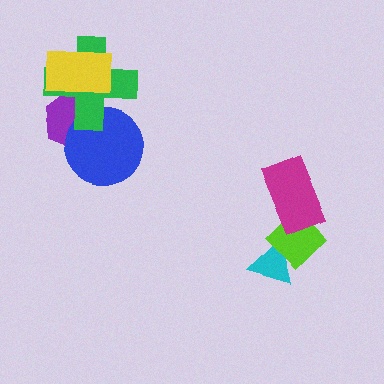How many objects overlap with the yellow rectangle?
2 objects overlap with the yellow rectangle.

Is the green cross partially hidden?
Yes, it is partially covered by another shape.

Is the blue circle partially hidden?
Yes, it is partially covered by another shape.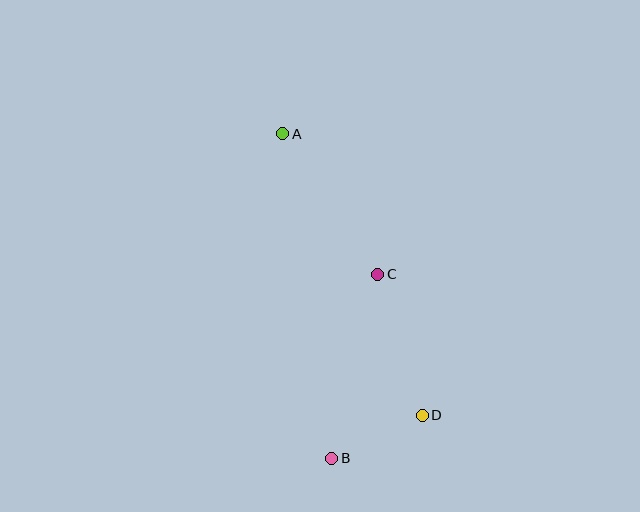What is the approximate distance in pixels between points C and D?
The distance between C and D is approximately 148 pixels.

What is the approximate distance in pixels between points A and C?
The distance between A and C is approximately 170 pixels.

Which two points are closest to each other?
Points B and D are closest to each other.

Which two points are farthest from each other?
Points A and B are farthest from each other.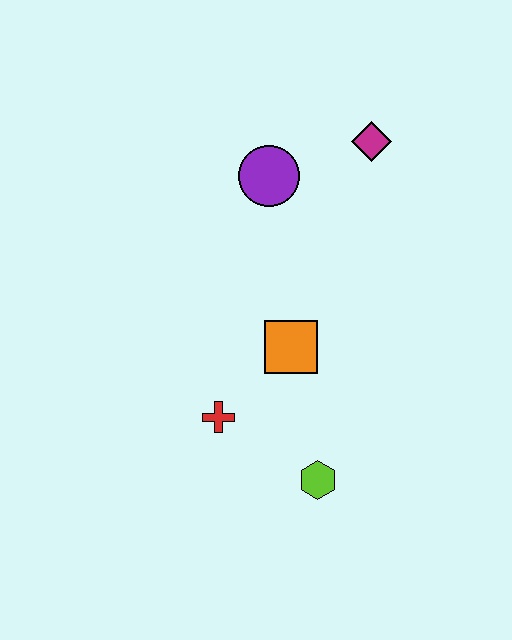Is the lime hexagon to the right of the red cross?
Yes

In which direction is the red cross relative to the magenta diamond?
The red cross is below the magenta diamond.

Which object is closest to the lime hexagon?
The red cross is closest to the lime hexagon.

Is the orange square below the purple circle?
Yes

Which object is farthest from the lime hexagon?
The magenta diamond is farthest from the lime hexagon.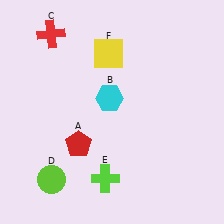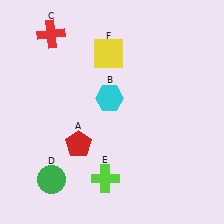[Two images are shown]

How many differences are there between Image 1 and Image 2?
There is 1 difference between the two images.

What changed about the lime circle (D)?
In Image 1, D is lime. In Image 2, it changed to green.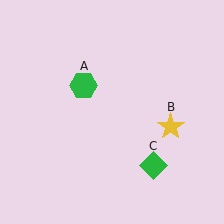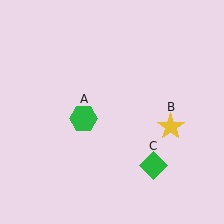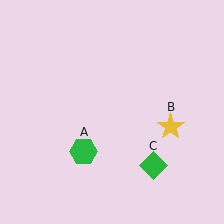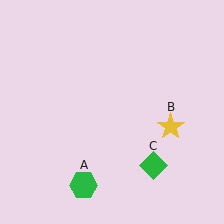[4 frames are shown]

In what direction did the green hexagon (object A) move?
The green hexagon (object A) moved down.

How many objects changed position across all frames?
1 object changed position: green hexagon (object A).